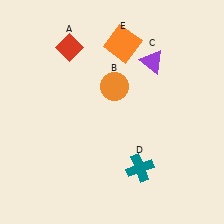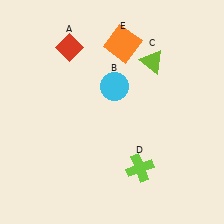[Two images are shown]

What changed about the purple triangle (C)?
In Image 1, C is purple. In Image 2, it changed to lime.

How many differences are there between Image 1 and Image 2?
There are 3 differences between the two images.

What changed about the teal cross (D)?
In Image 1, D is teal. In Image 2, it changed to lime.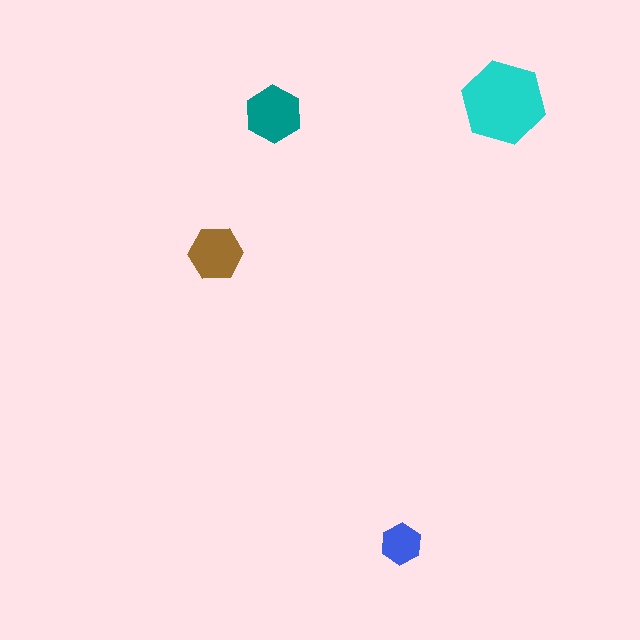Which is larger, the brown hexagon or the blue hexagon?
The brown one.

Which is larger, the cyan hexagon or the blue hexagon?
The cyan one.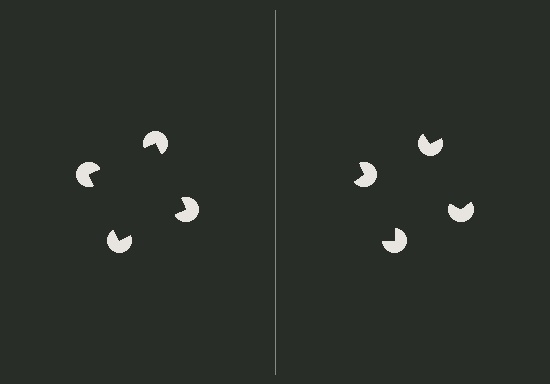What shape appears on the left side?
An illusory square.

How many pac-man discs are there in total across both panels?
8 — 4 on each side.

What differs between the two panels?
The pac-man discs are positioned identically on both sides; only the wedge orientations differ. On the left they align to a square; on the right they are misaligned.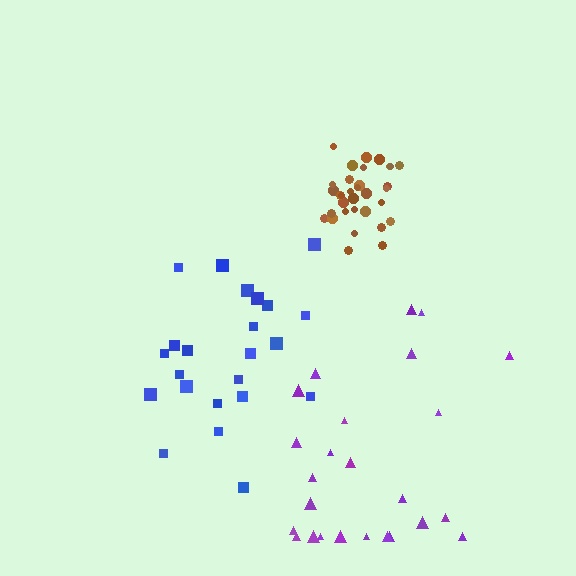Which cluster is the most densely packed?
Brown.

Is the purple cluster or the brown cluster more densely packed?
Brown.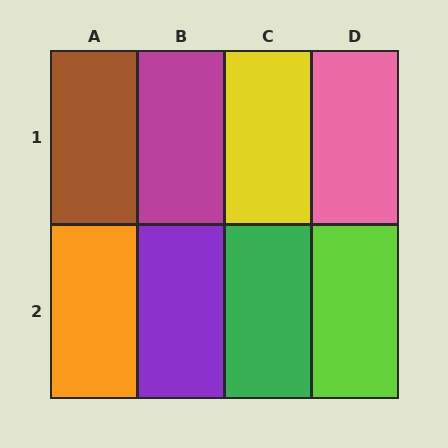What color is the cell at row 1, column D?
Pink.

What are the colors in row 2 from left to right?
Orange, purple, green, lime.